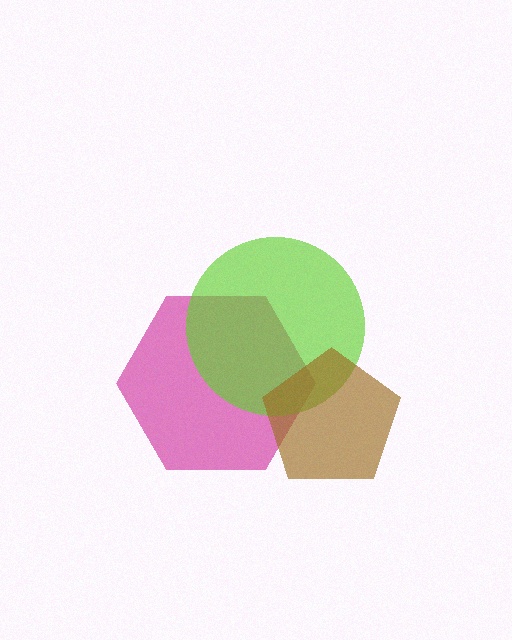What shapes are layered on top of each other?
The layered shapes are: a magenta hexagon, a lime circle, a brown pentagon.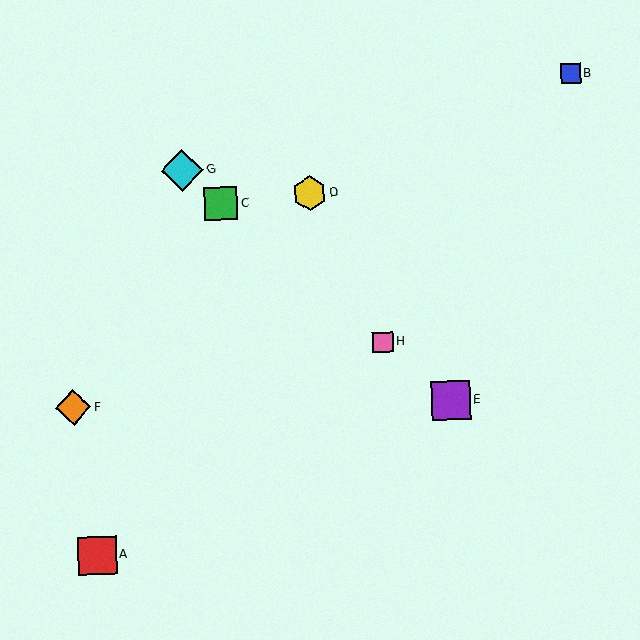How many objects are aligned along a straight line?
4 objects (C, E, G, H) are aligned along a straight line.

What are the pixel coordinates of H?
Object H is at (383, 342).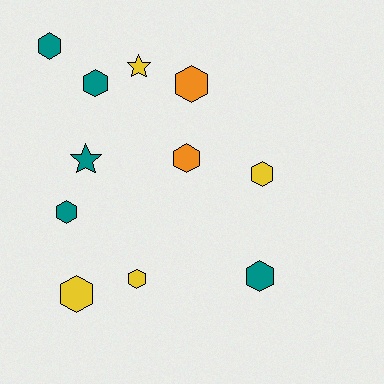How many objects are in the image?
There are 11 objects.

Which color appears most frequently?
Teal, with 5 objects.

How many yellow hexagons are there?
There are 3 yellow hexagons.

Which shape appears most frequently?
Hexagon, with 9 objects.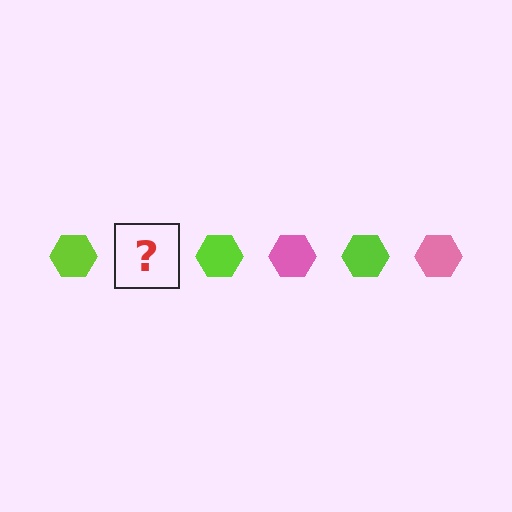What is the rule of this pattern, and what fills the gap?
The rule is that the pattern cycles through lime, pink hexagons. The gap should be filled with a pink hexagon.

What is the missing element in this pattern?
The missing element is a pink hexagon.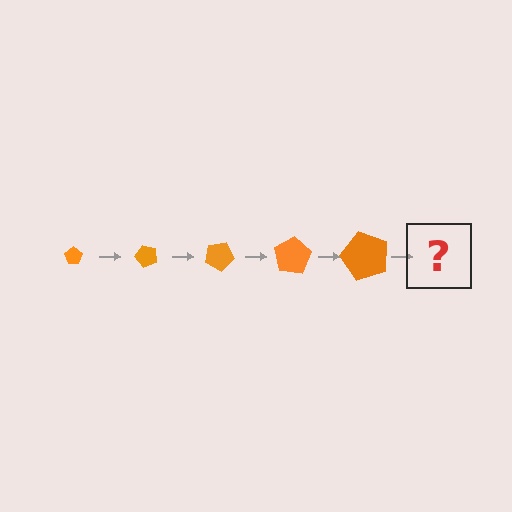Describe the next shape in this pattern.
It should be a pentagon, larger than the previous one and rotated 250 degrees from the start.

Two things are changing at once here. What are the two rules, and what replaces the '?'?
The two rules are that the pentagon grows larger each step and it rotates 50 degrees each step. The '?' should be a pentagon, larger than the previous one and rotated 250 degrees from the start.